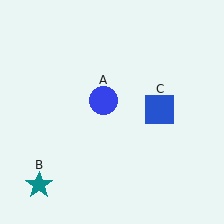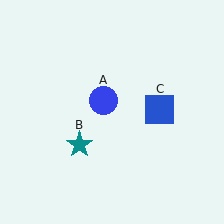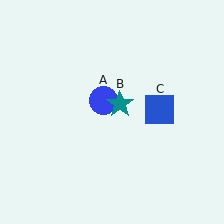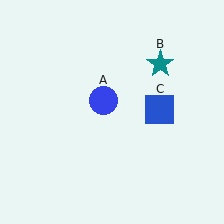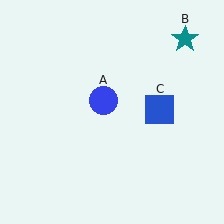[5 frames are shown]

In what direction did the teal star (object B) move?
The teal star (object B) moved up and to the right.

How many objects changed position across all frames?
1 object changed position: teal star (object B).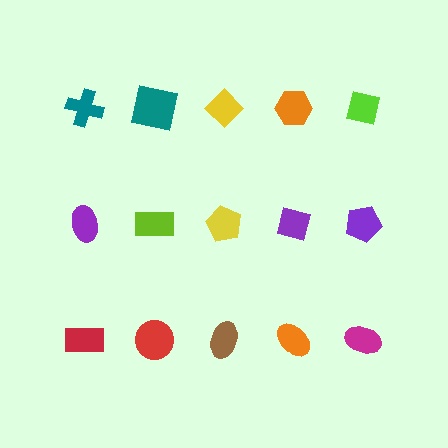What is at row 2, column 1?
A purple ellipse.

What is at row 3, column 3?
A brown ellipse.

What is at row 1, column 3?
A yellow diamond.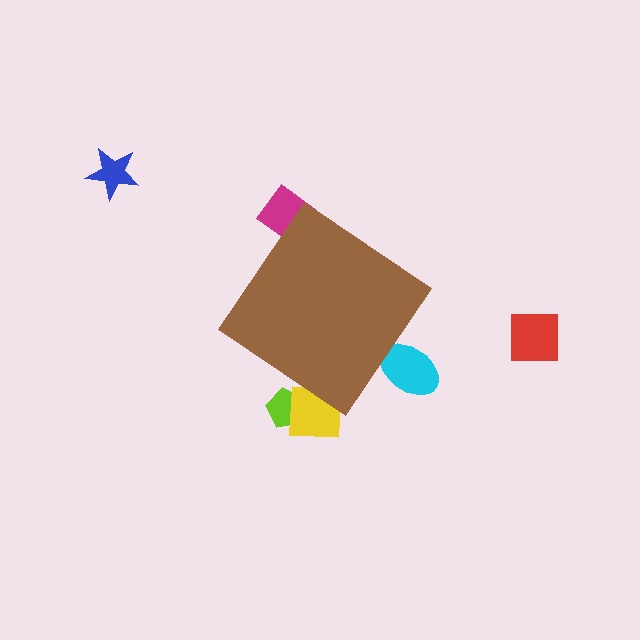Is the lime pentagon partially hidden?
Yes, the lime pentagon is partially hidden behind the brown diamond.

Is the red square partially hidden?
No, the red square is fully visible.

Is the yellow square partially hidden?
Yes, the yellow square is partially hidden behind the brown diamond.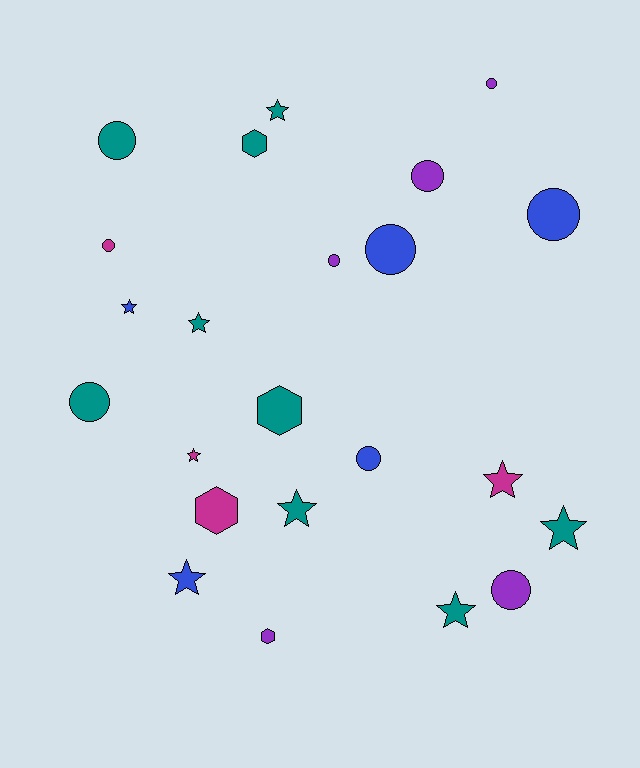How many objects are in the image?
There are 23 objects.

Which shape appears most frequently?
Circle, with 10 objects.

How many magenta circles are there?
There is 1 magenta circle.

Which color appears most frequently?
Teal, with 9 objects.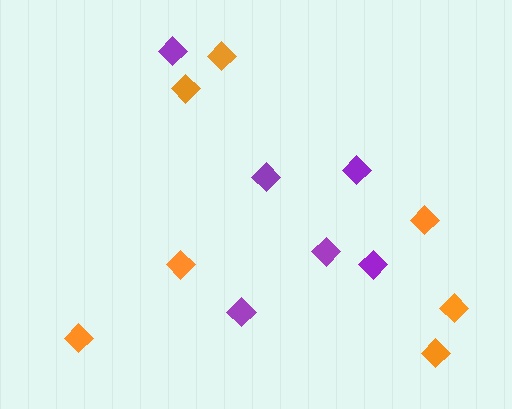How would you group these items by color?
There are 2 groups: one group of orange diamonds (7) and one group of purple diamonds (6).